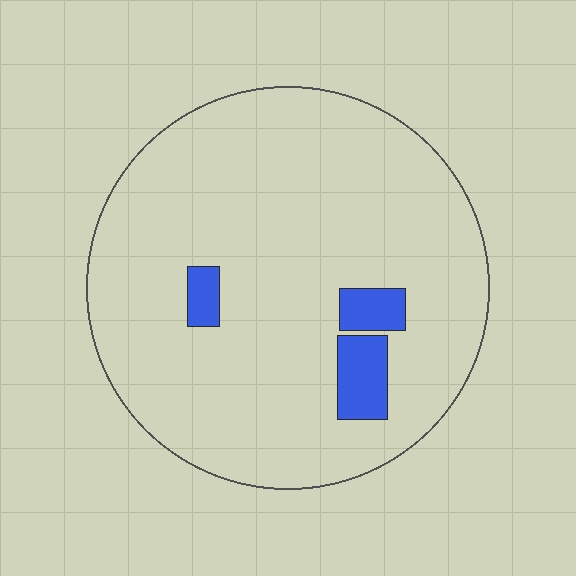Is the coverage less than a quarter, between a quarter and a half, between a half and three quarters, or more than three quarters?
Less than a quarter.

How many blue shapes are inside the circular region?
3.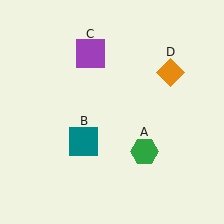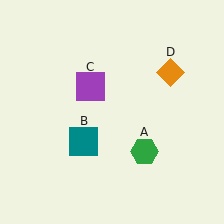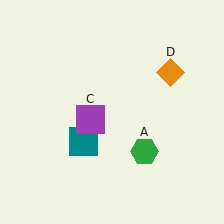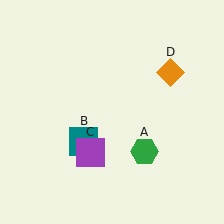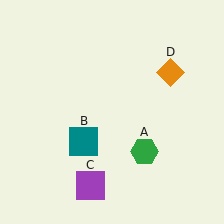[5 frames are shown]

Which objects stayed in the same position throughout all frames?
Green hexagon (object A) and teal square (object B) and orange diamond (object D) remained stationary.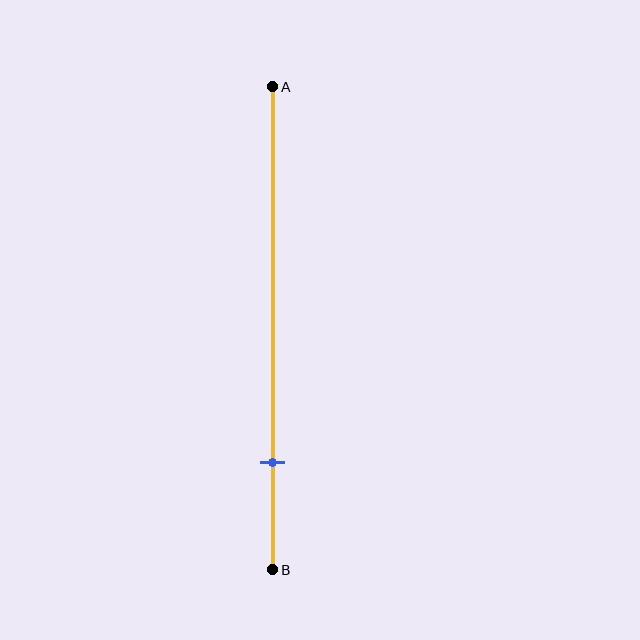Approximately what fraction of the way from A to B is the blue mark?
The blue mark is approximately 80% of the way from A to B.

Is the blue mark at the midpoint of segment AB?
No, the mark is at about 80% from A, not at the 50% midpoint.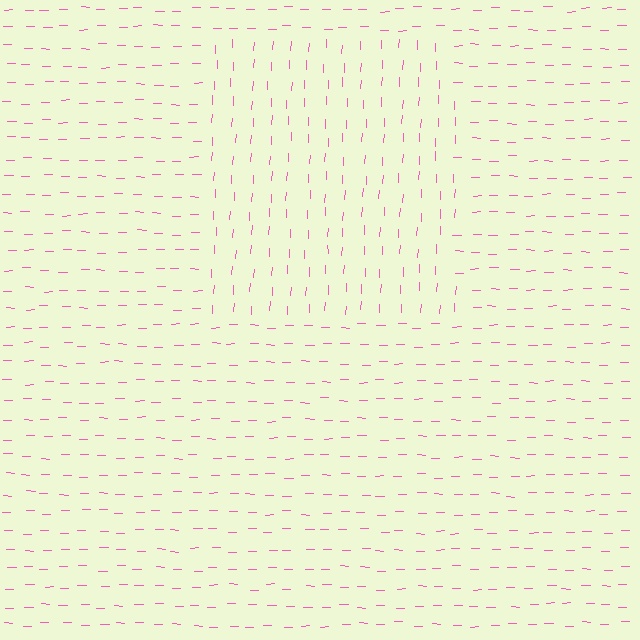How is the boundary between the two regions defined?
The boundary is defined purely by a change in line orientation (approximately 88 degrees difference). All lines are the same color and thickness.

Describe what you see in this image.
The image is filled with small pink line segments. A rectangle region in the image has lines oriented differently from the surrounding lines, creating a visible texture boundary.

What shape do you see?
I see a rectangle.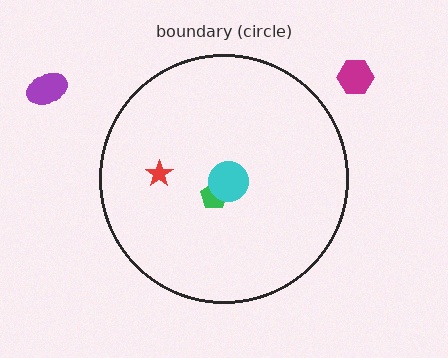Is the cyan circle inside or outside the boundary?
Inside.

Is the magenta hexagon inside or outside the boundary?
Outside.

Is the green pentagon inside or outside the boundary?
Inside.